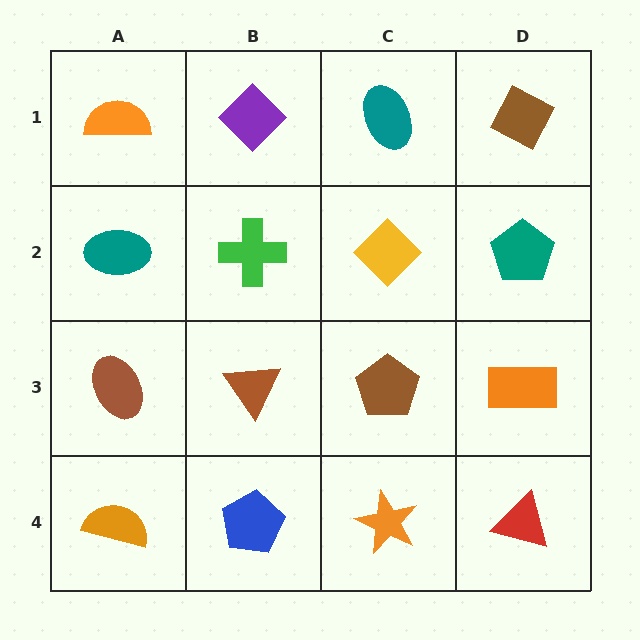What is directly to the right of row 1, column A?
A purple diamond.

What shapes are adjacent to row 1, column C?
A yellow diamond (row 2, column C), a purple diamond (row 1, column B), a brown diamond (row 1, column D).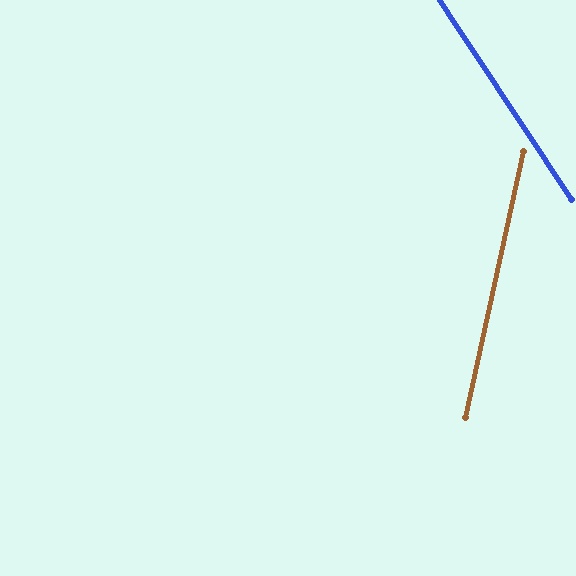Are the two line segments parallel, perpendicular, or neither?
Neither parallel nor perpendicular — they differ by about 46°.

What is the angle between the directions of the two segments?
Approximately 46 degrees.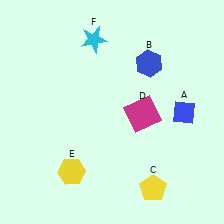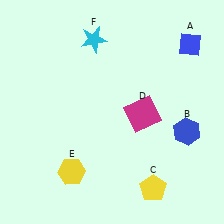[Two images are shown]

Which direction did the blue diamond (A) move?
The blue diamond (A) moved up.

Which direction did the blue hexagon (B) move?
The blue hexagon (B) moved down.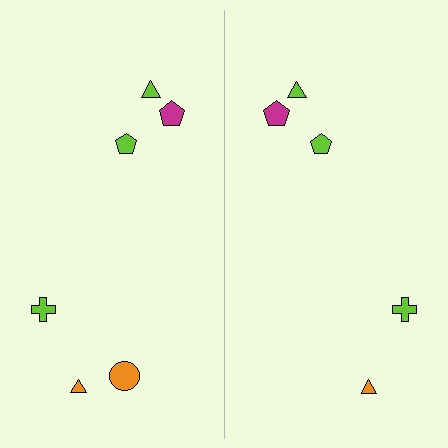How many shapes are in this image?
There are 11 shapes in this image.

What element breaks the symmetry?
A orange circle is missing from the right side.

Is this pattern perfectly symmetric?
No, the pattern is not perfectly symmetric. A orange circle is missing from the right side.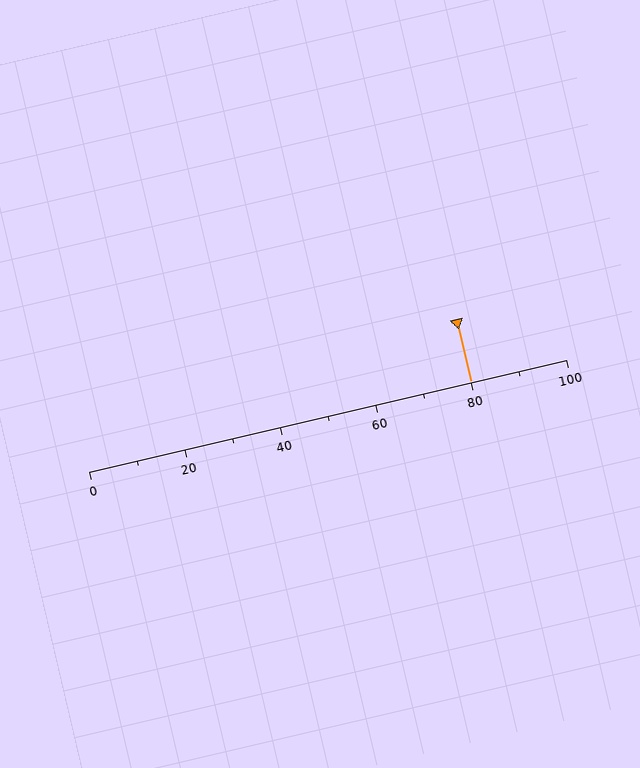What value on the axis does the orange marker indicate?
The marker indicates approximately 80.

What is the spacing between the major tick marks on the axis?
The major ticks are spaced 20 apart.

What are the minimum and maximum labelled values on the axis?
The axis runs from 0 to 100.